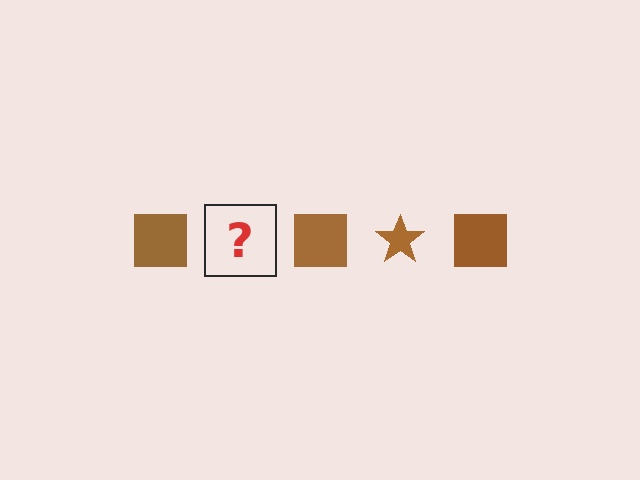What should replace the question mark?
The question mark should be replaced with a brown star.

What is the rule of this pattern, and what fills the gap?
The rule is that the pattern cycles through square, star shapes in brown. The gap should be filled with a brown star.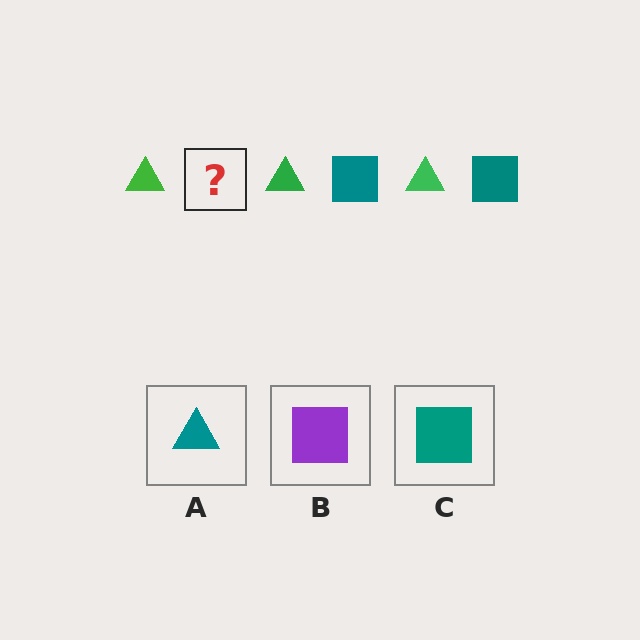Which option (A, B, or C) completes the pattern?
C.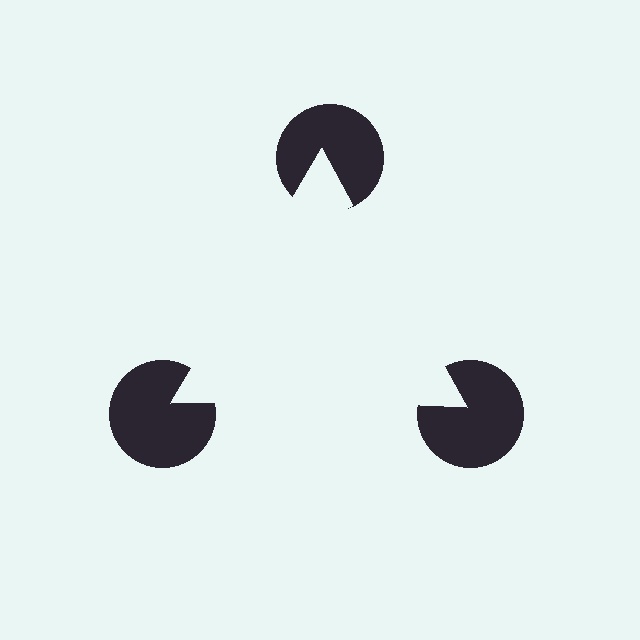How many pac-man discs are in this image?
There are 3 — one at each vertex of the illusory triangle.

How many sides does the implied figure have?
3 sides.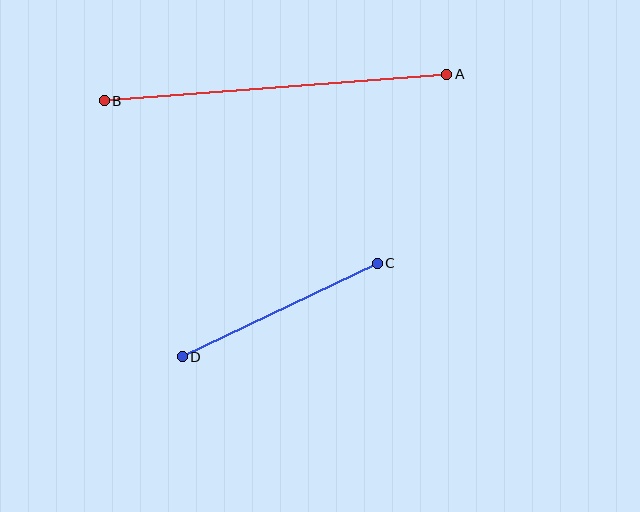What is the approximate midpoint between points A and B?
The midpoint is at approximately (275, 87) pixels.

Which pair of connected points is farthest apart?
Points A and B are farthest apart.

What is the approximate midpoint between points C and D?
The midpoint is at approximately (280, 310) pixels.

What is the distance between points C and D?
The distance is approximately 216 pixels.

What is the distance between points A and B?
The distance is approximately 344 pixels.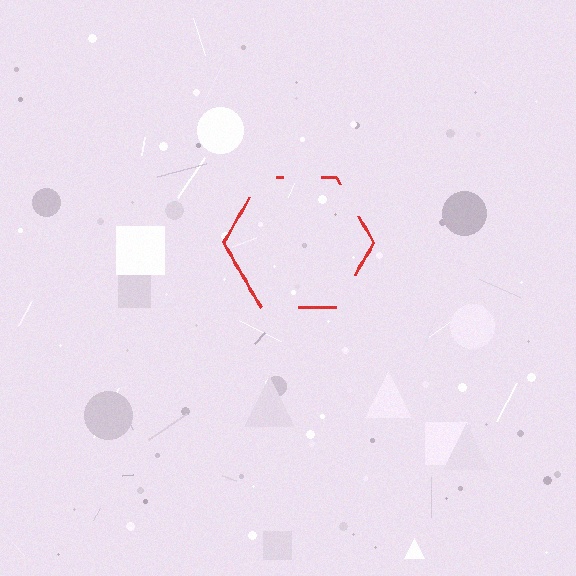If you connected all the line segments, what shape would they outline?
They would outline a hexagon.